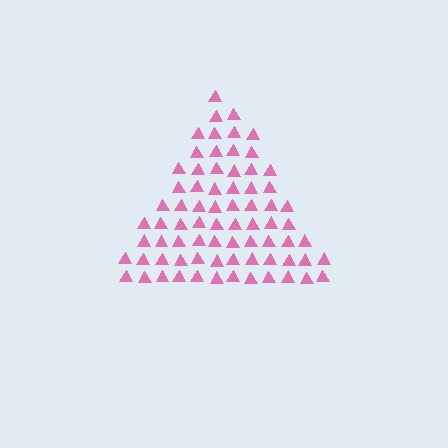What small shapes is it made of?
It is made of small triangles.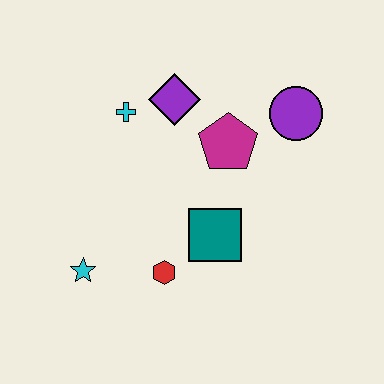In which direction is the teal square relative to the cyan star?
The teal square is to the right of the cyan star.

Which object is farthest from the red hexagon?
The purple circle is farthest from the red hexagon.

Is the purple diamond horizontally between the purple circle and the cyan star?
Yes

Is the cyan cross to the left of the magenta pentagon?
Yes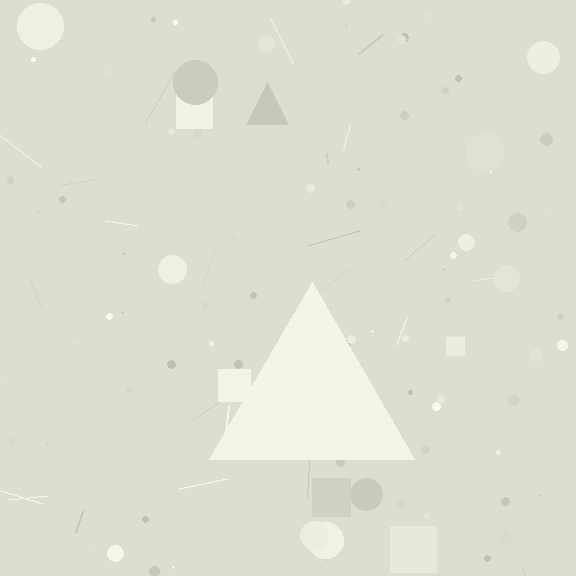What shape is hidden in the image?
A triangle is hidden in the image.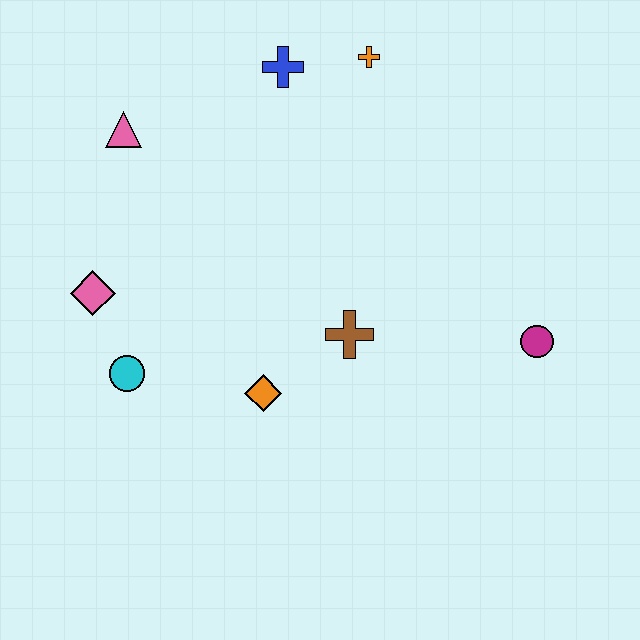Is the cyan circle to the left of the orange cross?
Yes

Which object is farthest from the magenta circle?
The pink triangle is farthest from the magenta circle.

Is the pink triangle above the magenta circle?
Yes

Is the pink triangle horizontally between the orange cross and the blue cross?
No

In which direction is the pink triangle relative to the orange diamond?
The pink triangle is above the orange diamond.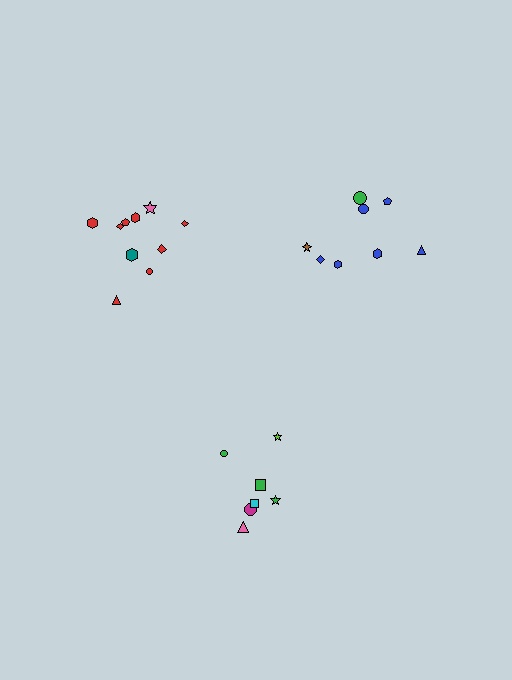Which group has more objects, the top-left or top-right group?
The top-left group.